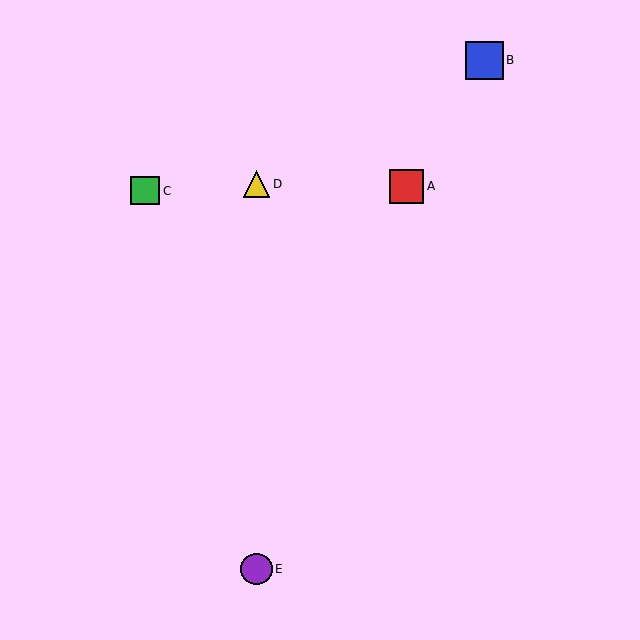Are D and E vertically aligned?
Yes, both are at x≈257.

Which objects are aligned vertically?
Objects D, E are aligned vertically.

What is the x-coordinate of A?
Object A is at x≈407.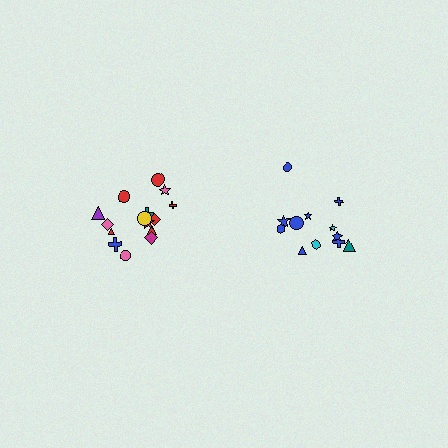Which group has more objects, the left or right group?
The left group.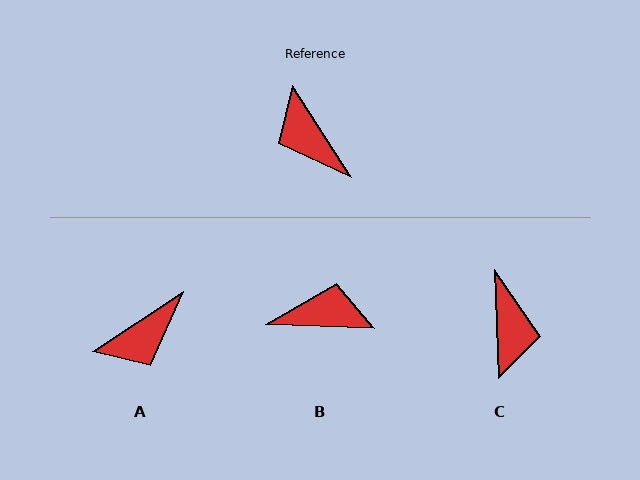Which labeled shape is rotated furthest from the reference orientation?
C, about 150 degrees away.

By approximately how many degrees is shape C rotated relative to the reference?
Approximately 150 degrees counter-clockwise.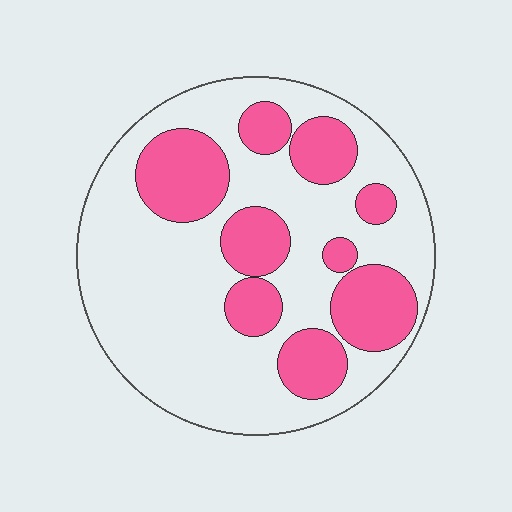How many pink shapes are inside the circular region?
9.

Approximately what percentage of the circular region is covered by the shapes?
Approximately 30%.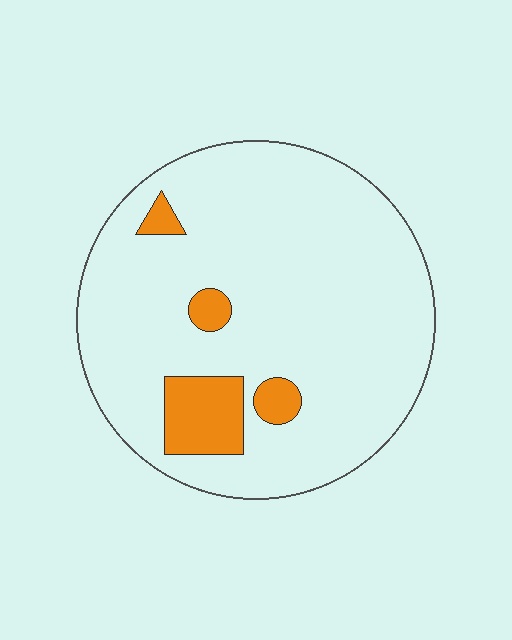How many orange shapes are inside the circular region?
4.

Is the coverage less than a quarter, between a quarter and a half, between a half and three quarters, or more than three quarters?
Less than a quarter.